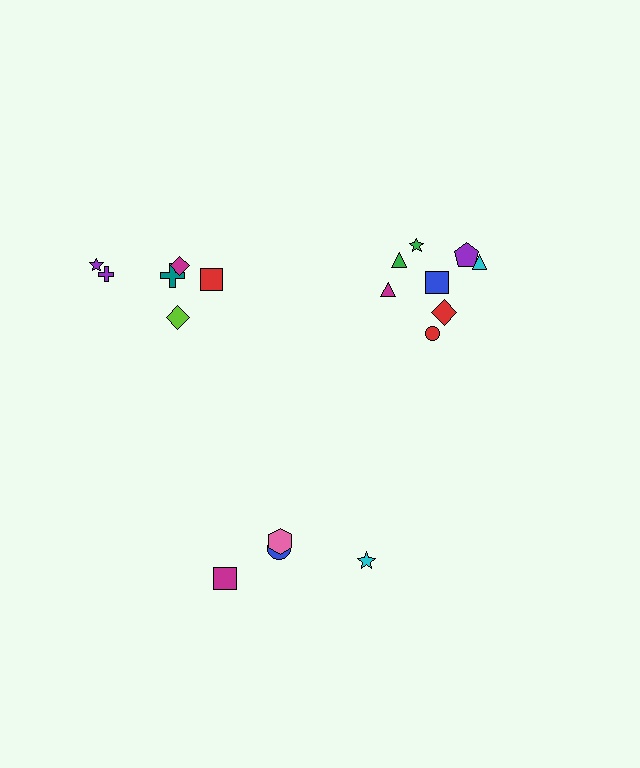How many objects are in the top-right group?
There are 8 objects.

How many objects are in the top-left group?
There are 6 objects.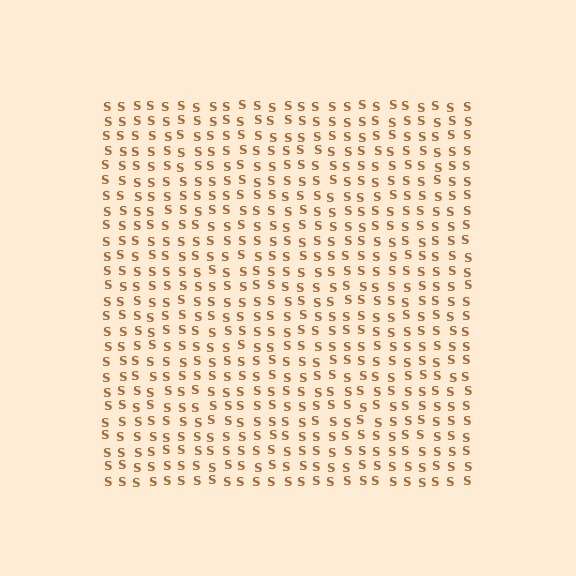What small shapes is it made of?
It is made of small letter S's.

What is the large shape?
The large shape is a square.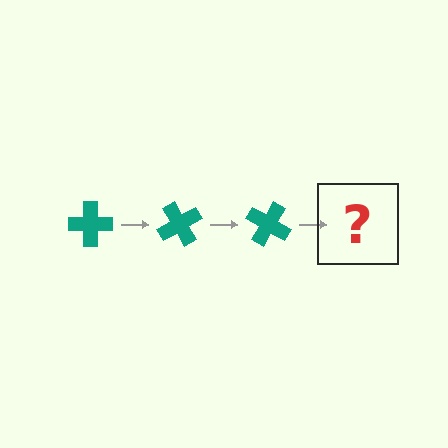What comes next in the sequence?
The next element should be a teal cross rotated 180 degrees.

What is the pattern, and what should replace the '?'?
The pattern is that the cross rotates 60 degrees each step. The '?' should be a teal cross rotated 180 degrees.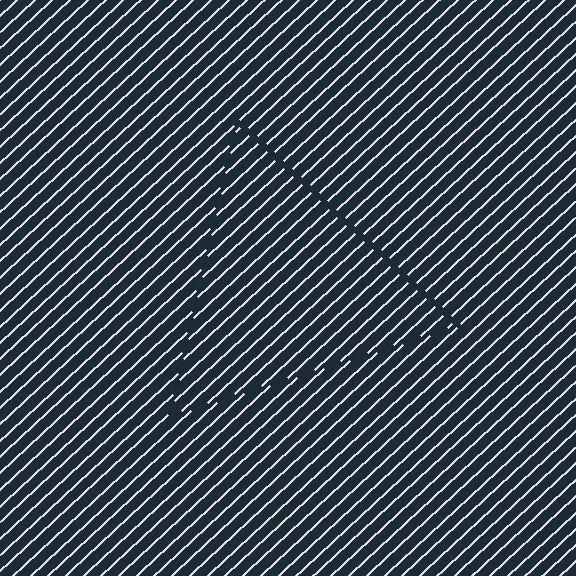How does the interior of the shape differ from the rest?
The interior of the shape contains the same grating, shifted by half a period — the contour is defined by the phase discontinuity where line-ends from the inner and outer gratings abut.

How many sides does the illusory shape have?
3 sides — the line-ends trace a triangle.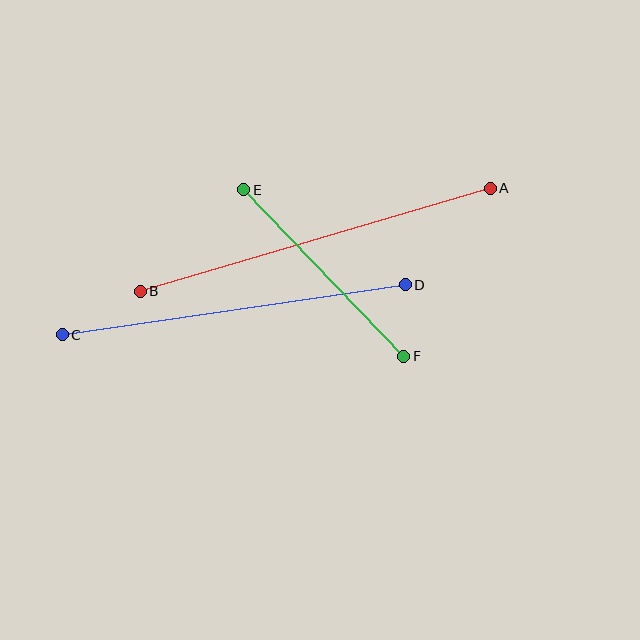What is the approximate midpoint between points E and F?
The midpoint is at approximately (324, 273) pixels.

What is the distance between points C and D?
The distance is approximately 346 pixels.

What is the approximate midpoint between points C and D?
The midpoint is at approximately (234, 310) pixels.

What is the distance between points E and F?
The distance is approximately 231 pixels.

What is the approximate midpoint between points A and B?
The midpoint is at approximately (315, 240) pixels.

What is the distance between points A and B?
The distance is approximately 365 pixels.